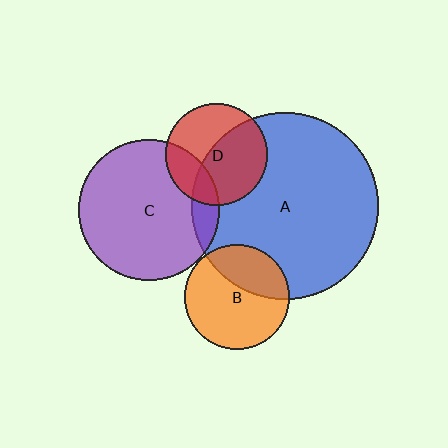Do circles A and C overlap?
Yes.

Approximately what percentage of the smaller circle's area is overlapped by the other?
Approximately 10%.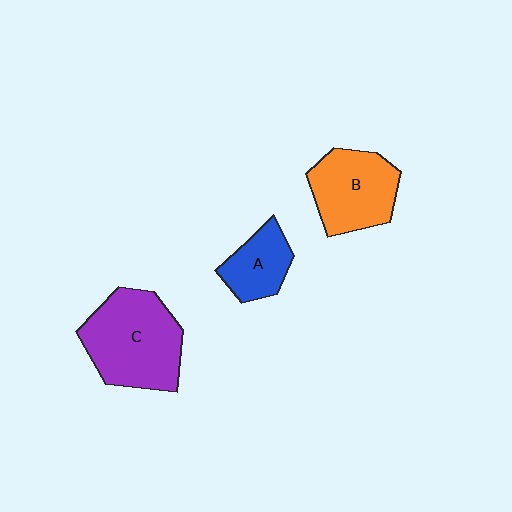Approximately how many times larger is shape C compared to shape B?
Approximately 1.3 times.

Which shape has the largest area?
Shape C (purple).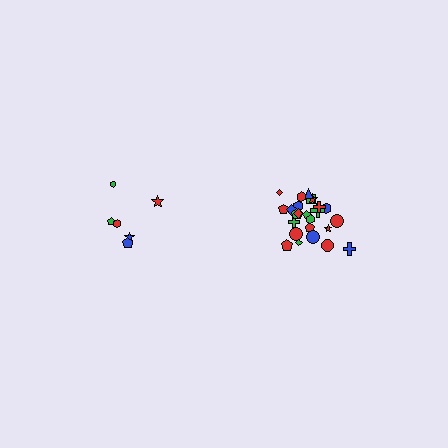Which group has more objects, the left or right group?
The right group.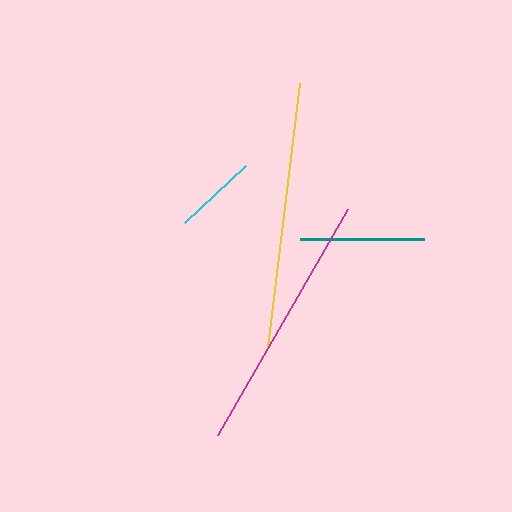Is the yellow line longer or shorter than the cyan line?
The yellow line is longer than the cyan line.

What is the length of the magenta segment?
The magenta segment is approximately 261 pixels long.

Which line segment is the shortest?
The cyan line is the shortest at approximately 83 pixels.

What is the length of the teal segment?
The teal segment is approximately 123 pixels long.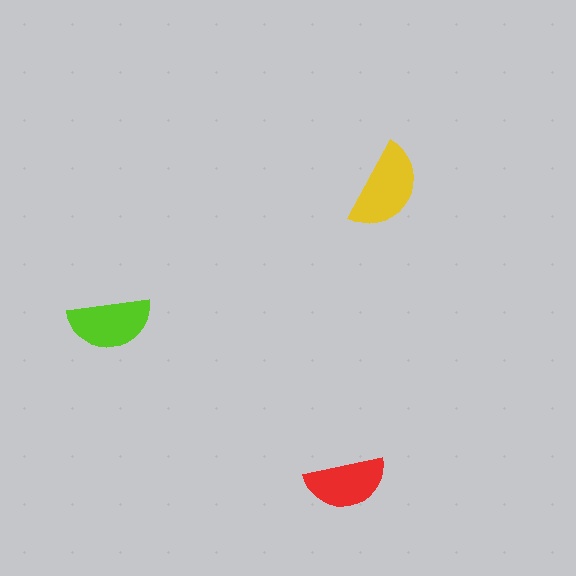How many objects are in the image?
There are 3 objects in the image.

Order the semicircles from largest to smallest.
the yellow one, the lime one, the red one.